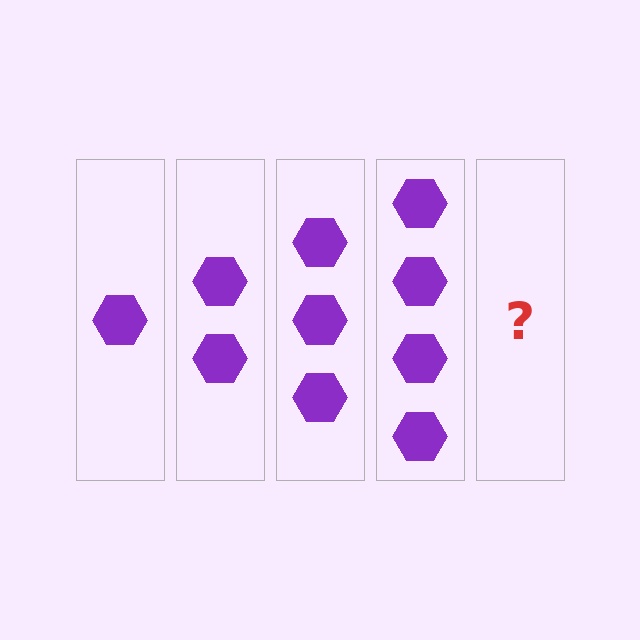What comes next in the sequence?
The next element should be 5 hexagons.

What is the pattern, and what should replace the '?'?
The pattern is that each step adds one more hexagon. The '?' should be 5 hexagons.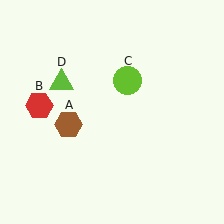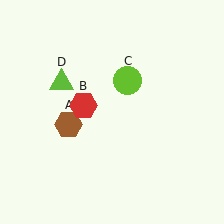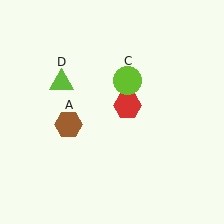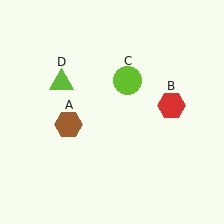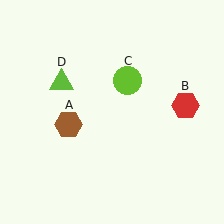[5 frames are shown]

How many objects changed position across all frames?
1 object changed position: red hexagon (object B).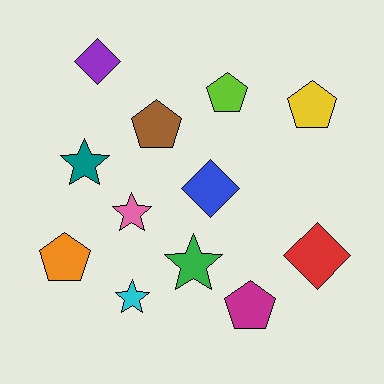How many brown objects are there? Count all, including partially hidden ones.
There is 1 brown object.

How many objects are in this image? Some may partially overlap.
There are 12 objects.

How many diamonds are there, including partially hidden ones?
There are 3 diamonds.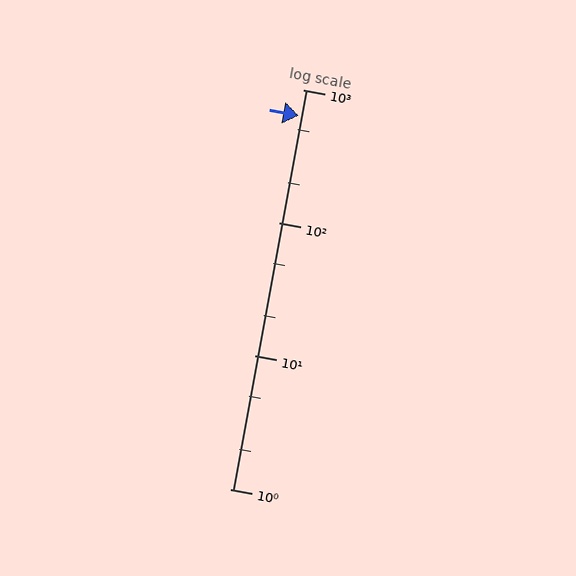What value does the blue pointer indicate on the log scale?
The pointer indicates approximately 640.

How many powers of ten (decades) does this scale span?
The scale spans 3 decades, from 1 to 1000.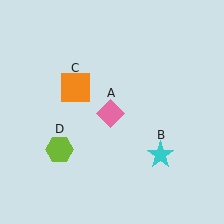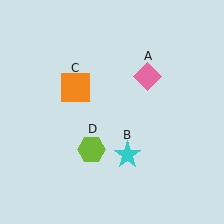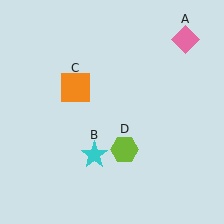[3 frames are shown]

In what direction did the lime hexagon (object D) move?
The lime hexagon (object D) moved right.